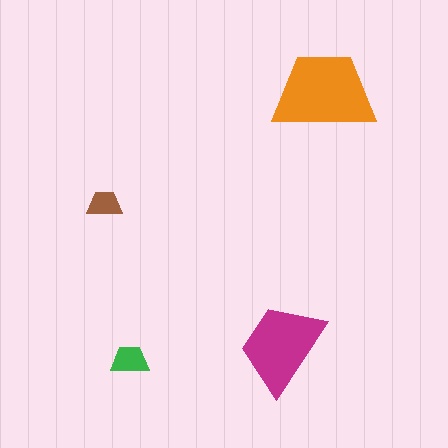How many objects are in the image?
There are 4 objects in the image.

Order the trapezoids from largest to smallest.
the orange one, the magenta one, the green one, the brown one.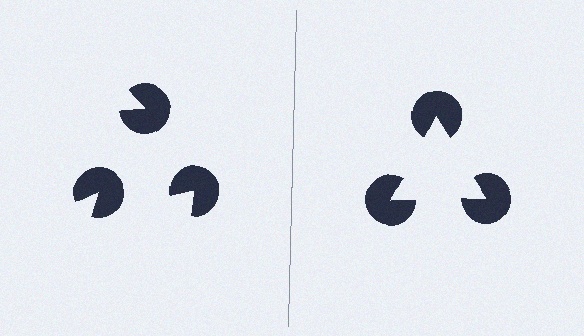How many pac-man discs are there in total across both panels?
6 — 3 on each side.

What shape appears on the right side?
An illusory triangle.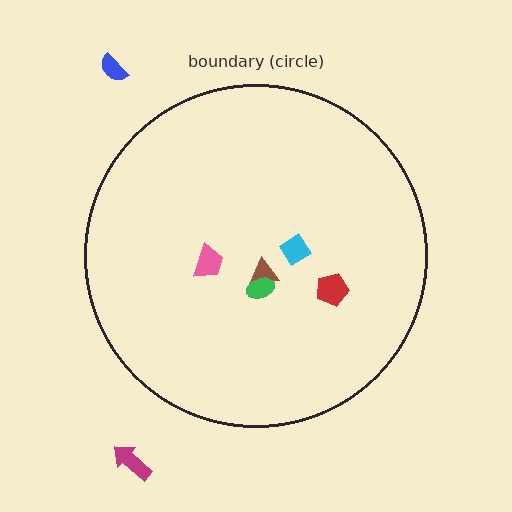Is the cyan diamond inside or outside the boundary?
Inside.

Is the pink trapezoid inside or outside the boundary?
Inside.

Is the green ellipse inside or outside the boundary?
Inside.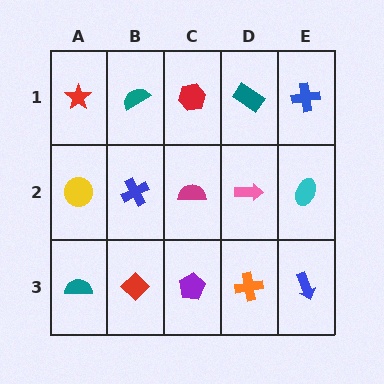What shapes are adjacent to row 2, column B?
A teal semicircle (row 1, column B), a red diamond (row 3, column B), a yellow circle (row 2, column A), a magenta semicircle (row 2, column C).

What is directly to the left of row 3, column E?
An orange cross.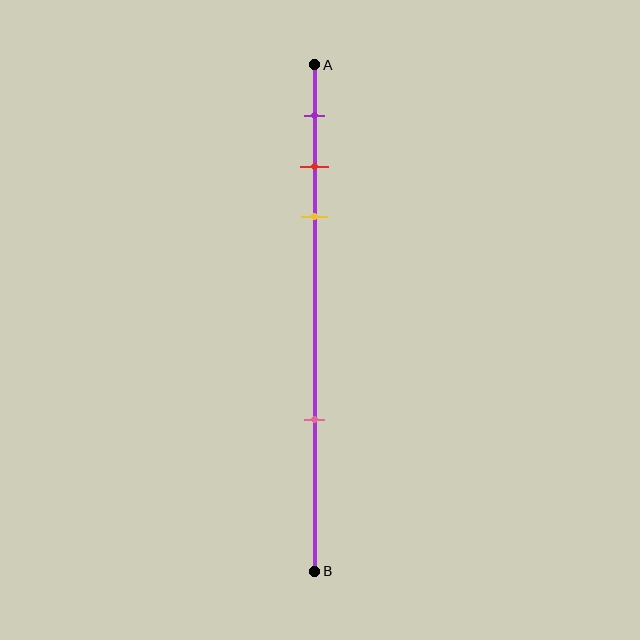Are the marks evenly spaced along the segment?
No, the marks are not evenly spaced.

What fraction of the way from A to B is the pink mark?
The pink mark is approximately 70% (0.7) of the way from A to B.